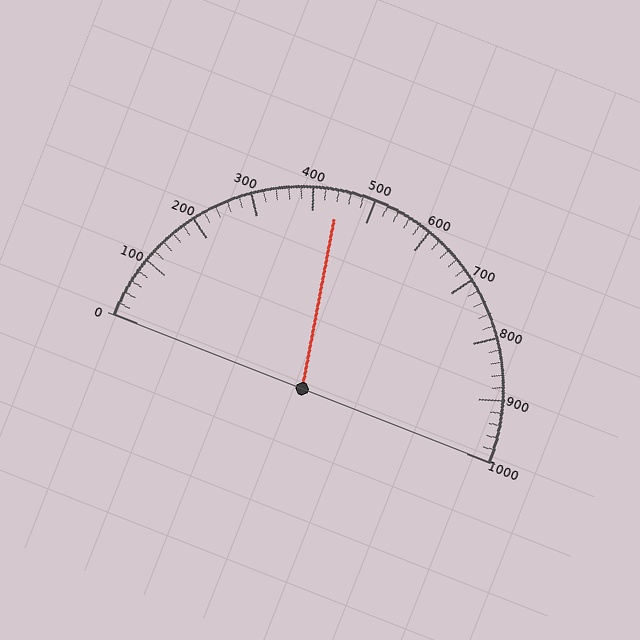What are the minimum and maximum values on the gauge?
The gauge ranges from 0 to 1000.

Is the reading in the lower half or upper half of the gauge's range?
The reading is in the lower half of the range (0 to 1000).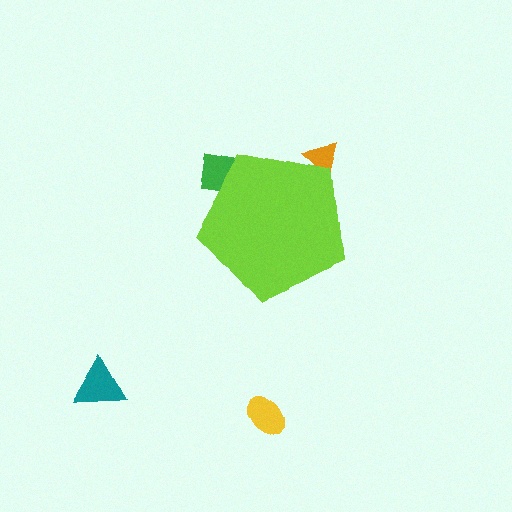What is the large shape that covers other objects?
A lime pentagon.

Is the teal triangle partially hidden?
No, the teal triangle is fully visible.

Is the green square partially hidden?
Yes, the green square is partially hidden behind the lime pentagon.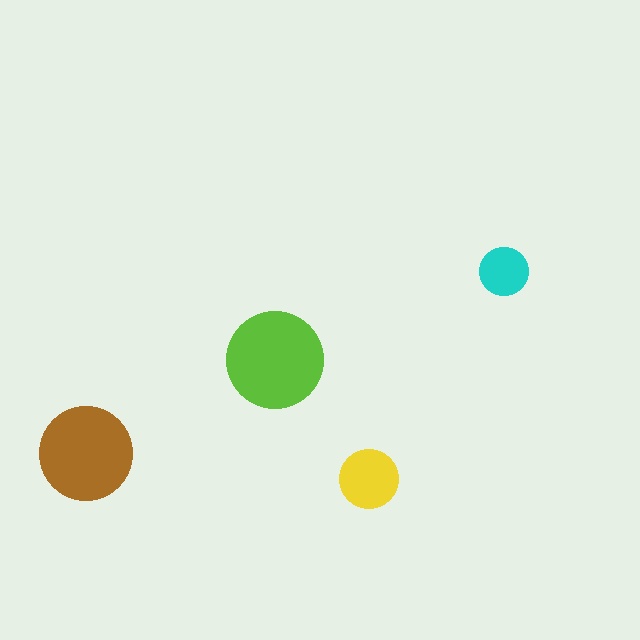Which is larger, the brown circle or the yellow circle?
The brown one.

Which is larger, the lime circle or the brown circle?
The lime one.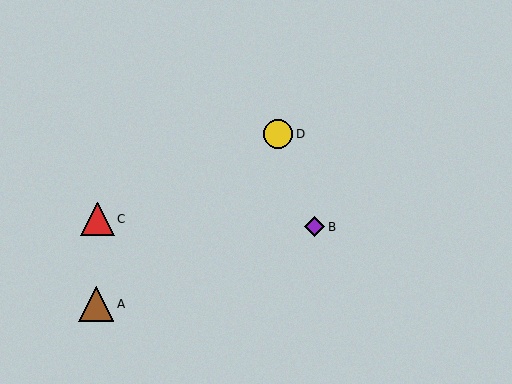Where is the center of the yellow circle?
The center of the yellow circle is at (278, 134).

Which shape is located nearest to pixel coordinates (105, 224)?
The red triangle (labeled C) at (97, 219) is nearest to that location.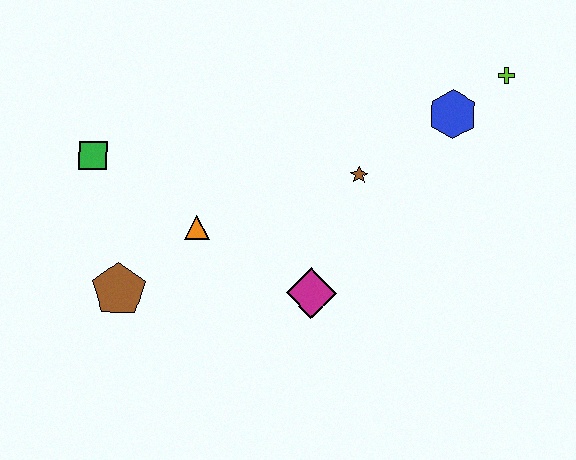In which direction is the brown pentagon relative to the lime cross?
The brown pentagon is to the left of the lime cross.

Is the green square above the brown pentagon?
Yes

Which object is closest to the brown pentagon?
The orange triangle is closest to the brown pentagon.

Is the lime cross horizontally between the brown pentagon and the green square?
No